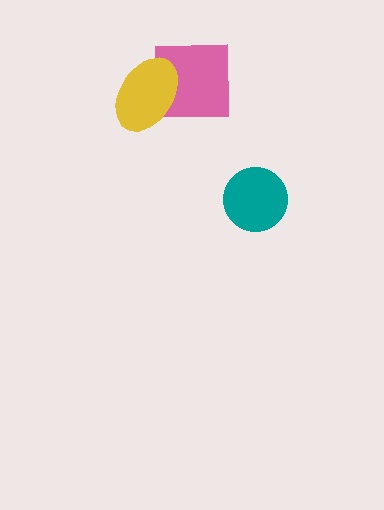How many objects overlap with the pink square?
1 object overlaps with the pink square.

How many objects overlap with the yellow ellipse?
1 object overlaps with the yellow ellipse.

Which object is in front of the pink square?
The yellow ellipse is in front of the pink square.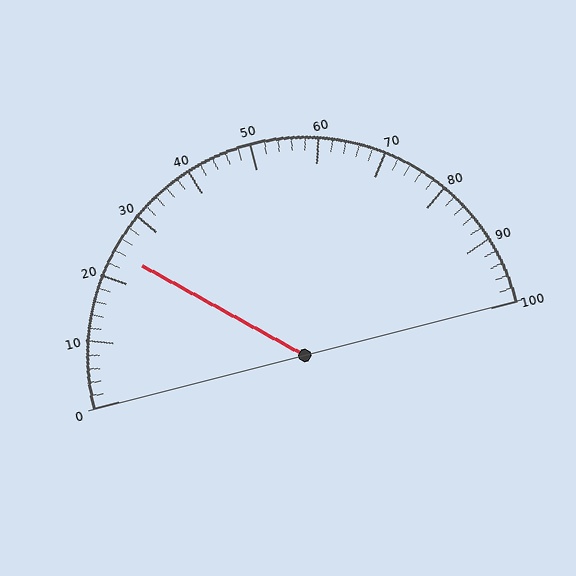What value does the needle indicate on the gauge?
The needle indicates approximately 24.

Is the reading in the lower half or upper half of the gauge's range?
The reading is in the lower half of the range (0 to 100).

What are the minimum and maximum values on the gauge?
The gauge ranges from 0 to 100.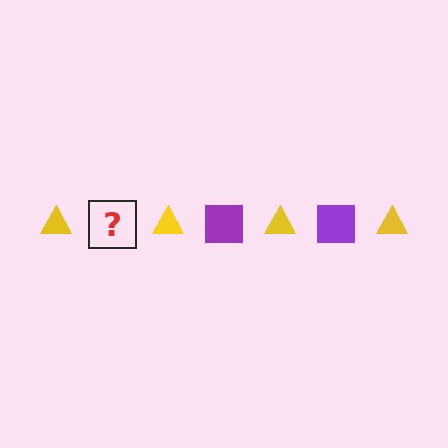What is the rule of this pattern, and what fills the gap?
The rule is that the pattern alternates between yellow triangle and purple square. The gap should be filled with a purple square.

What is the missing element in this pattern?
The missing element is a purple square.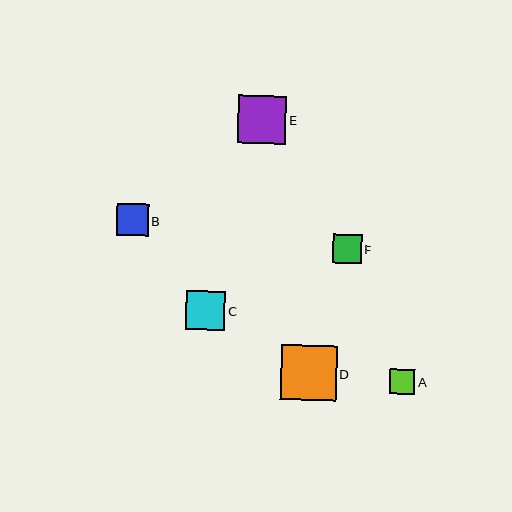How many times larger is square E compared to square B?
Square E is approximately 1.5 times the size of square B.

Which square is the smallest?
Square A is the smallest with a size of approximately 25 pixels.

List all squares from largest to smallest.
From largest to smallest: D, E, C, B, F, A.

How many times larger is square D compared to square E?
Square D is approximately 1.2 times the size of square E.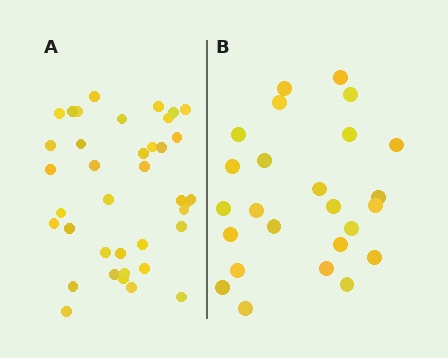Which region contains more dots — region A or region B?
Region A (the left region) has more dots.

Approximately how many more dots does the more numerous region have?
Region A has approximately 15 more dots than region B.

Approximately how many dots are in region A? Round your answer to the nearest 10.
About 40 dots. (The exact count is 38, which rounds to 40.)